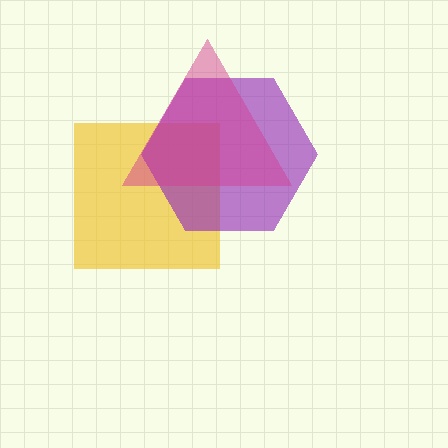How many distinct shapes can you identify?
There are 3 distinct shapes: a yellow square, a purple hexagon, a magenta triangle.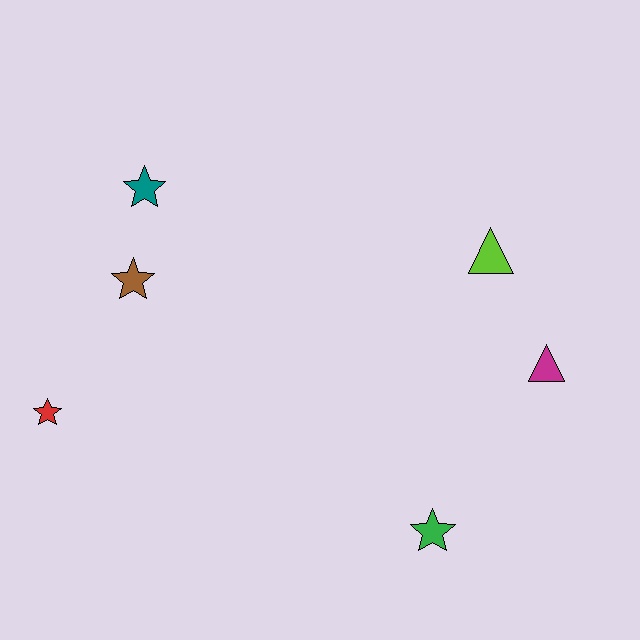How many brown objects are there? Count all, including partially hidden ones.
There is 1 brown object.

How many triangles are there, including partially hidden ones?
There are 2 triangles.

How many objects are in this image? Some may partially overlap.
There are 6 objects.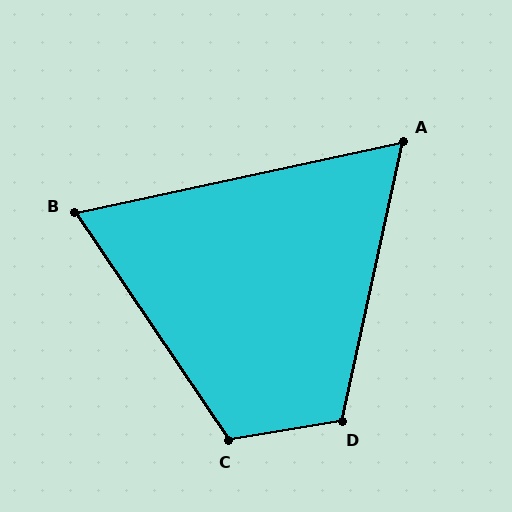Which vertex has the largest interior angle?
C, at approximately 115 degrees.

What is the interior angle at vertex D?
Approximately 112 degrees (obtuse).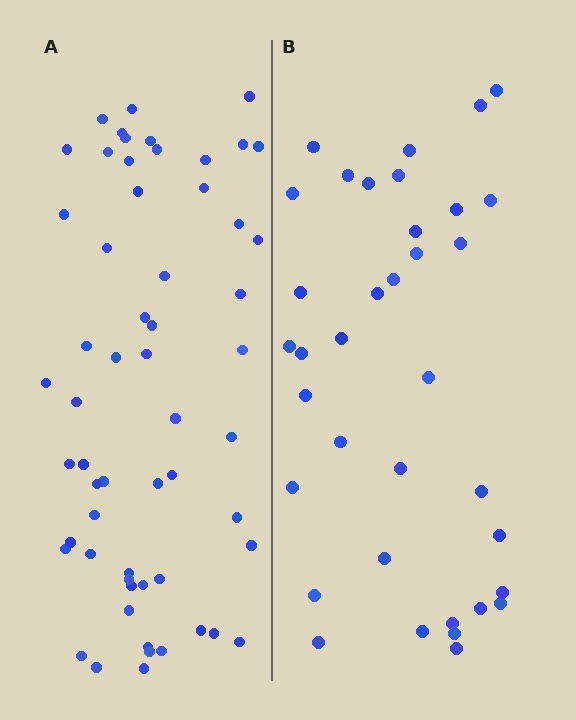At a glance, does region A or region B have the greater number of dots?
Region A (the left region) has more dots.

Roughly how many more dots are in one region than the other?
Region A has approximately 20 more dots than region B.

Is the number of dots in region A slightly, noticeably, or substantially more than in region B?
Region A has substantially more. The ratio is roughly 1.6 to 1.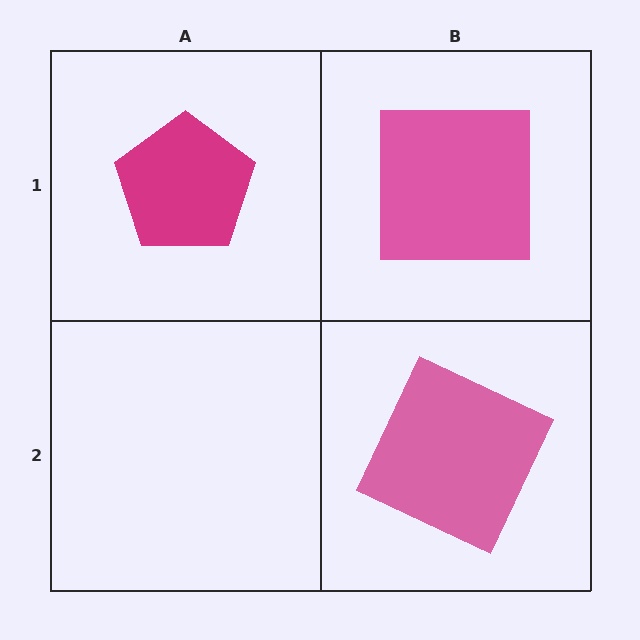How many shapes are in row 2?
1 shape.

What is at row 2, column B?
A pink square.